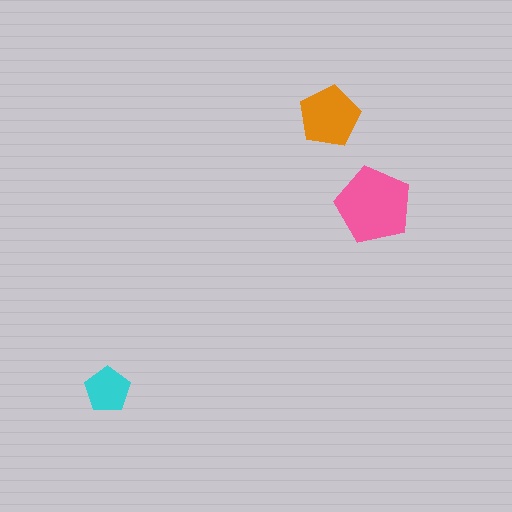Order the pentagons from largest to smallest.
the pink one, the orange one, the cyan one.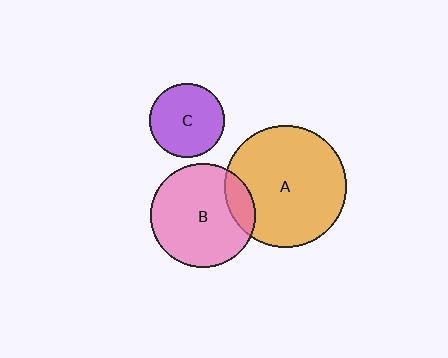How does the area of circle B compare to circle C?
Approximately 2.0 times.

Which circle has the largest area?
Circle A (orange).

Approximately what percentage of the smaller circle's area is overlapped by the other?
Approximately 15%.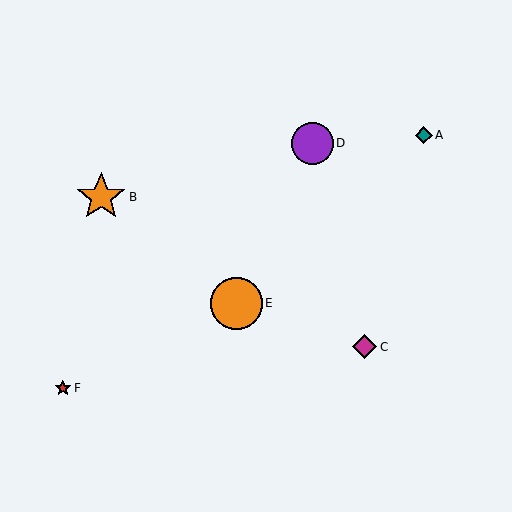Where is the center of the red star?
The center of the red star is at (63, 388).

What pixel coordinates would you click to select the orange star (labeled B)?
Click at (101, 197) to select the orange star B.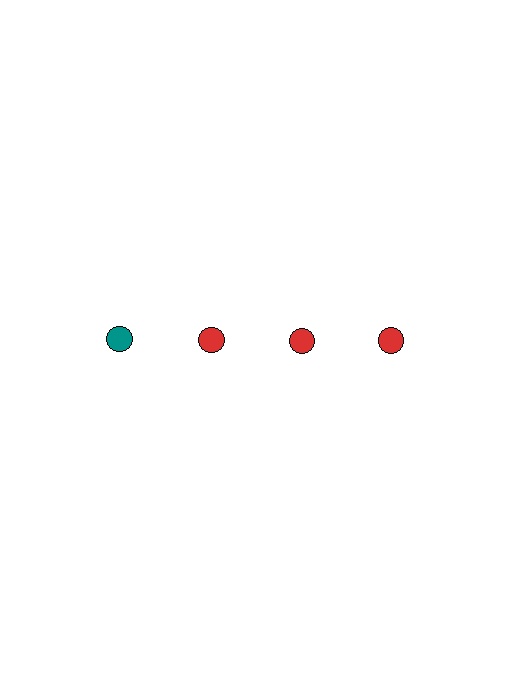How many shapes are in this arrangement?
There are 4 shapes arranged in a grid pattern.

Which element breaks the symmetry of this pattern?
The teal circle in the top row, leftmost column breaks the symmetry. All other shapes are red circles.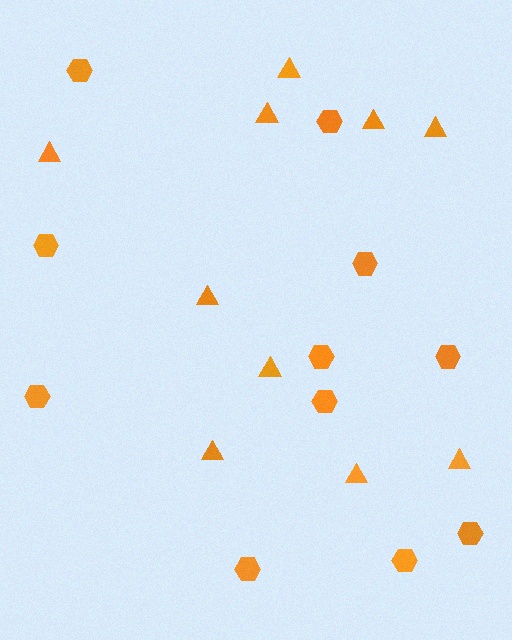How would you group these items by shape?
There are 2 groups: one group of triangles (10) and one group of hexagons (11).